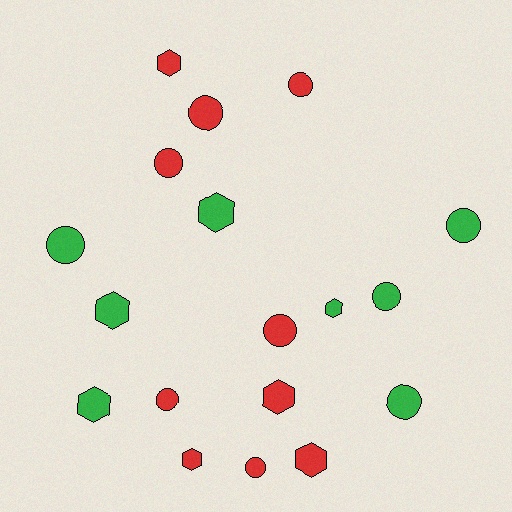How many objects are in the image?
There are 18 objects.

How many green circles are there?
There are 4 green circles.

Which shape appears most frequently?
Circle, with 10 objects.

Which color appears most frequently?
Red, with 10 objects.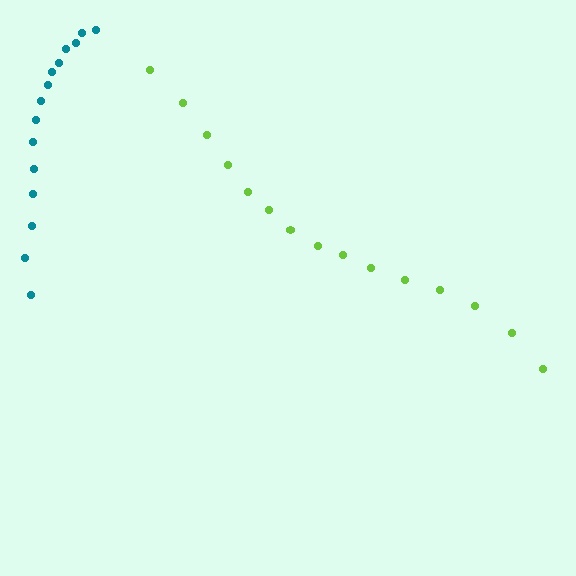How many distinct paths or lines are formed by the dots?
There are 2 distinct paths.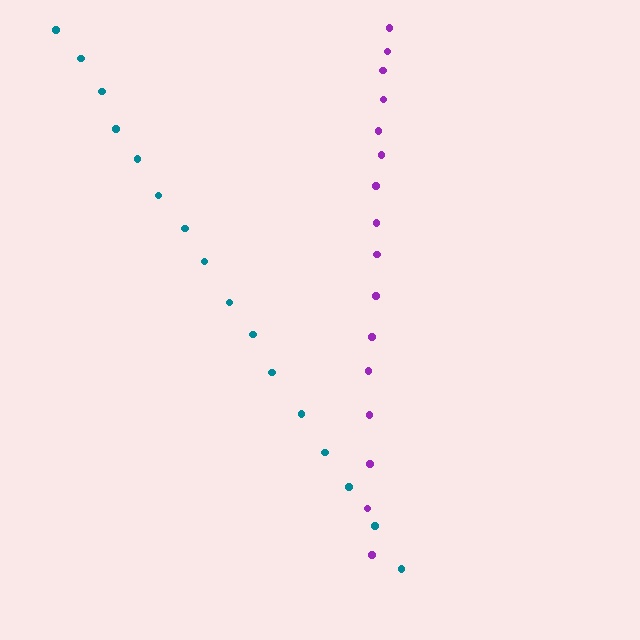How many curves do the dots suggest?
There are 2 distinct paths.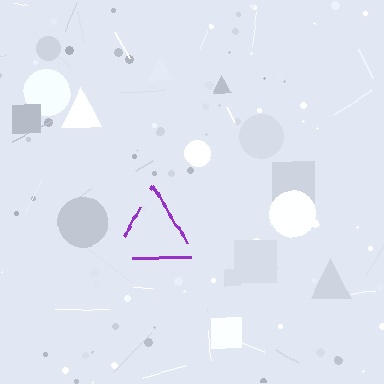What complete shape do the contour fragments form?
The contour fragments form a triangle.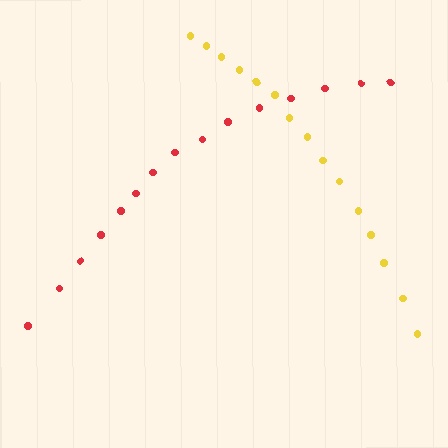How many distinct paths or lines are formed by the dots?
There are 2 distinct paths.